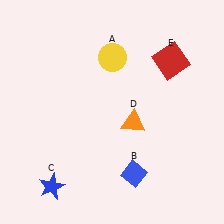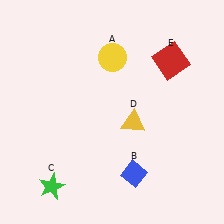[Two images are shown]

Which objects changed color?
C changed from blue to green. D changed from orange to yellow.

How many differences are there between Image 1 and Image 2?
There are 2 differences between the two images.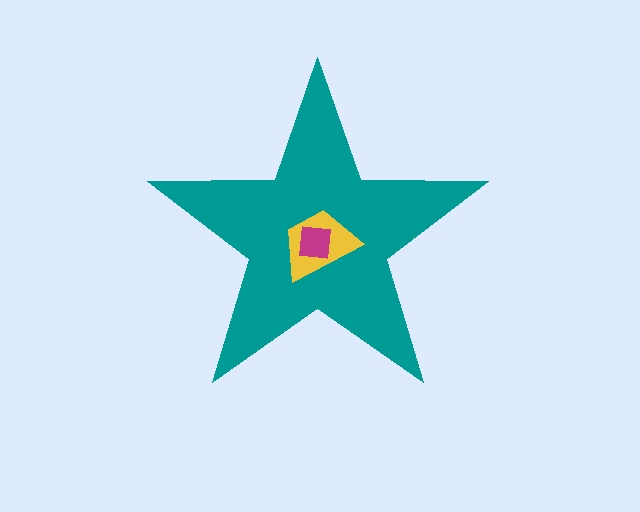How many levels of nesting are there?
3.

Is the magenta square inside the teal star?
Yes.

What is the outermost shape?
The teal star.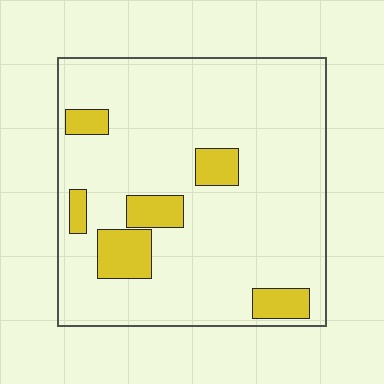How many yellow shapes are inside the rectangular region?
6.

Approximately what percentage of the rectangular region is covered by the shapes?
Approximately 15%.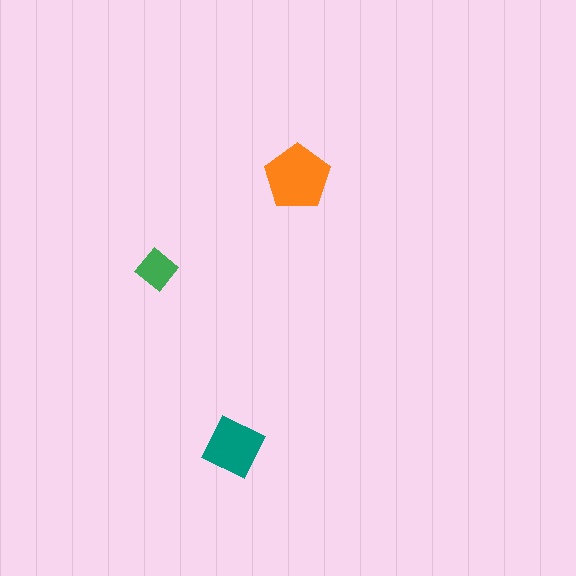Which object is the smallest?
The green diamond.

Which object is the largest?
The orange pentagon.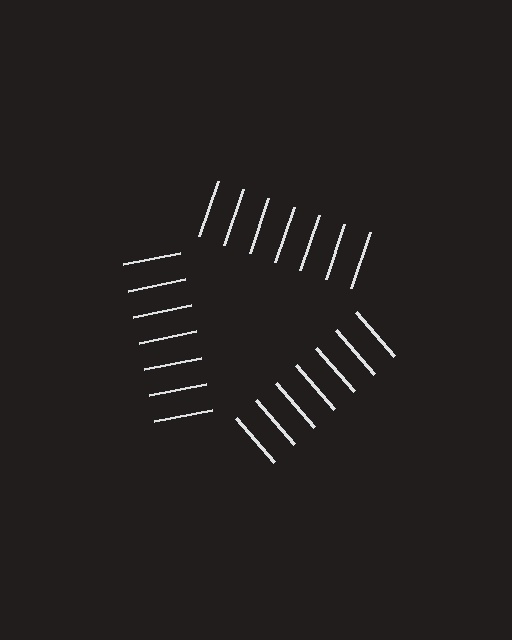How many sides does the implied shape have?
3 sides — the line-ends trace a triangle.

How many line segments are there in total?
21 — 7 along each of the 3 edges.